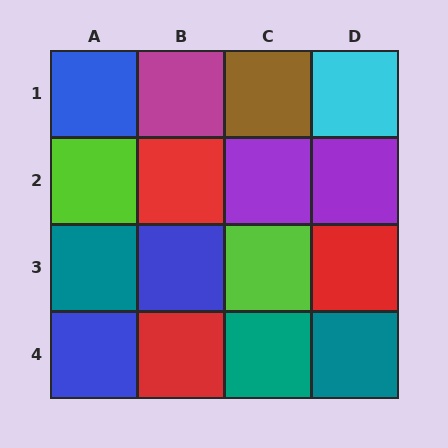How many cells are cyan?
1 cell is cyan.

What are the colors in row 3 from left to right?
Teal, blue, lime, red.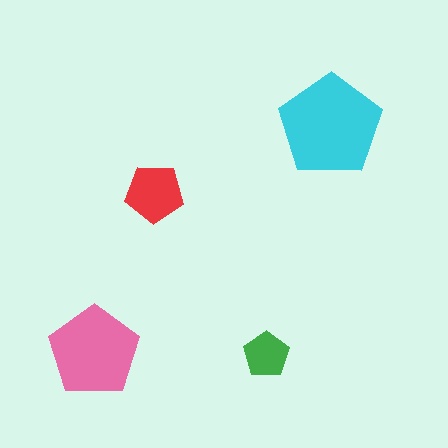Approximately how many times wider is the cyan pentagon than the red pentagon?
About 1.5 times wider.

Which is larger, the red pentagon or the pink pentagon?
The pink one.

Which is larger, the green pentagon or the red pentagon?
The red one.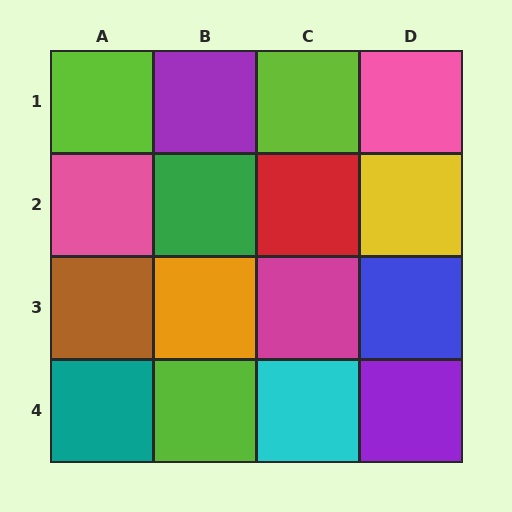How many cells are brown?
1 cell is brown.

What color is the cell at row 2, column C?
Red.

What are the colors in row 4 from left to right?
Teal, lime, cyan, purple.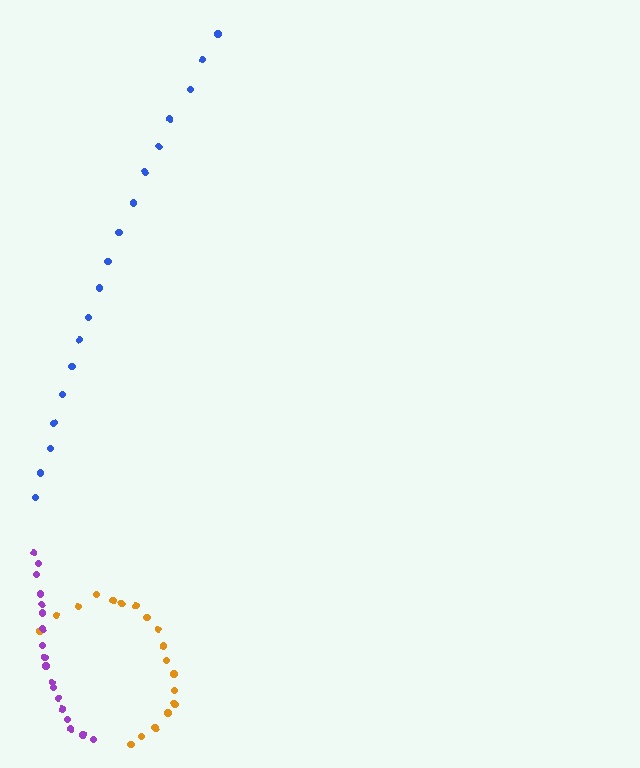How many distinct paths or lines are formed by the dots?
There are 3 distinct paths.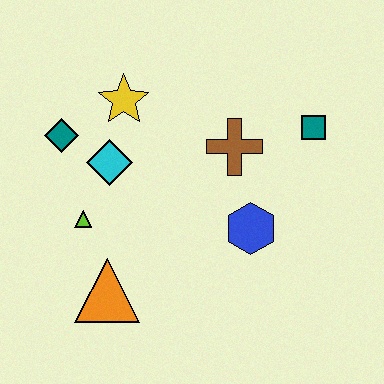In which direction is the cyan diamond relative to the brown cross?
The cyan diamond is to the left of the brown cross.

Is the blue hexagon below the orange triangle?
No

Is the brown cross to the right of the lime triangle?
Yes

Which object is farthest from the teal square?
The orange triangle is farthest from the teal square.